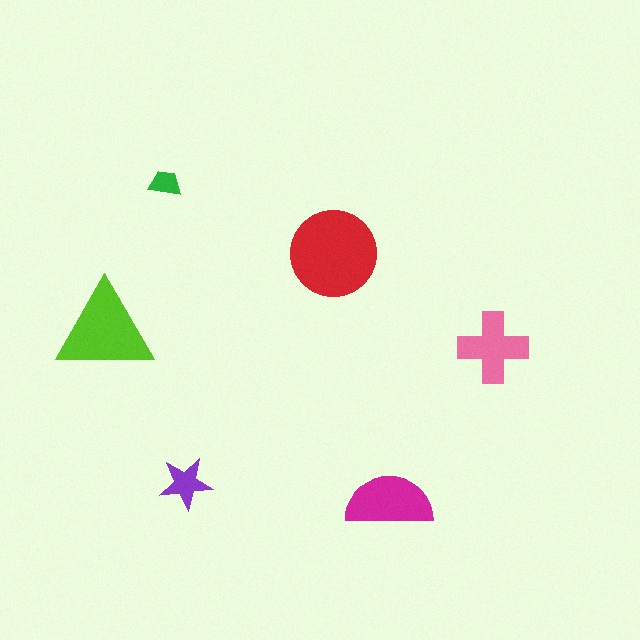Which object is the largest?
The red circle.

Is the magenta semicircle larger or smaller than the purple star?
Larger.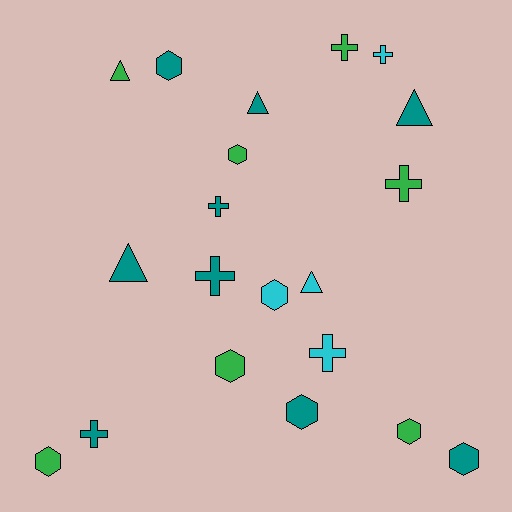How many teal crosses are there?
There are 3 teal crosses.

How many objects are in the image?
There are 20 objects.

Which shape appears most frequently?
Hexagon, with 8 objects.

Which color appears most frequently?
Teal, with 9 objects.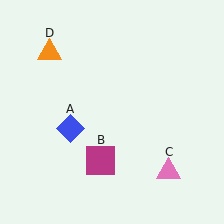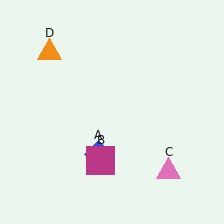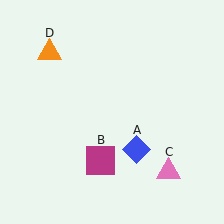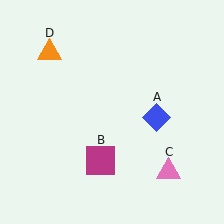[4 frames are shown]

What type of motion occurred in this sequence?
The blue diamond (object A) rotated counterclockwise around the center of the scene.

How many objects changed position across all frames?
1 object changed position: blue diamond (object A).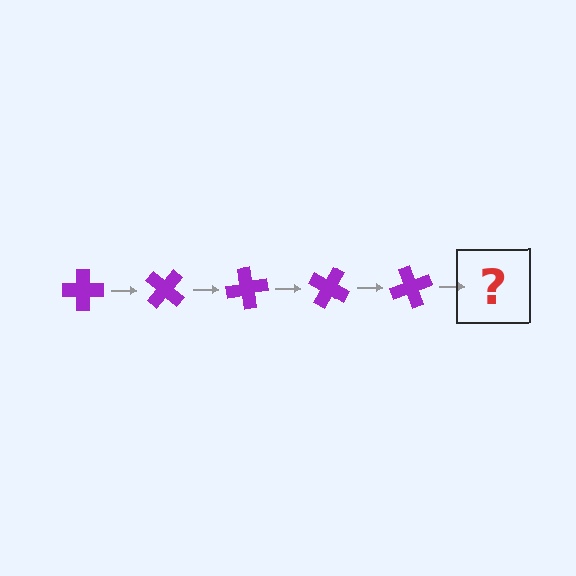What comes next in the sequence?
The next element should be a purple cross rotated 200 degrees.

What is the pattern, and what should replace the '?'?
The pattern is that the cross rotates 40 degrees each step. The '?' should be a purple cross rotated 200 degrees.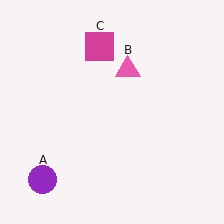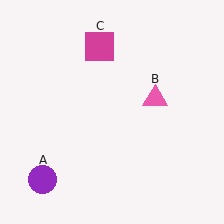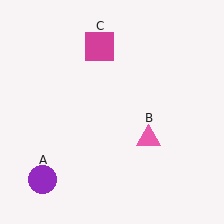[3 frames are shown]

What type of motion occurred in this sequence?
The pink triangle (object B) rotated clockwise around the center of the scene.